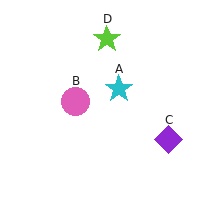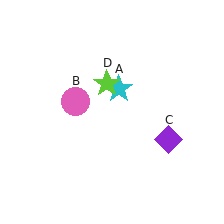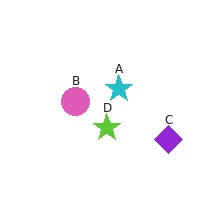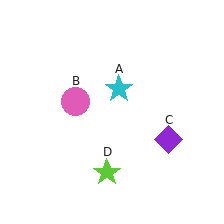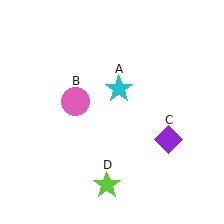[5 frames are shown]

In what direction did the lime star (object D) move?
The lime star (object D) moved down.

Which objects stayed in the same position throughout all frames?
Cyan star (object A) and pink circle (object B) and purple diamond (object C) remained stationary.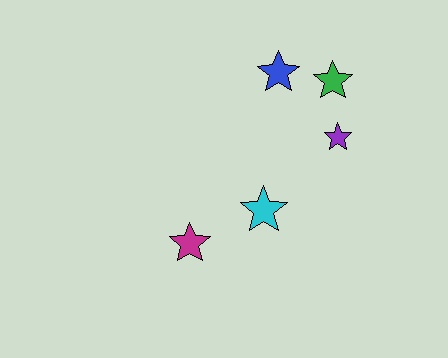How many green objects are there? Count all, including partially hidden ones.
There is 1 green object.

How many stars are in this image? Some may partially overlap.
There are 5 stars.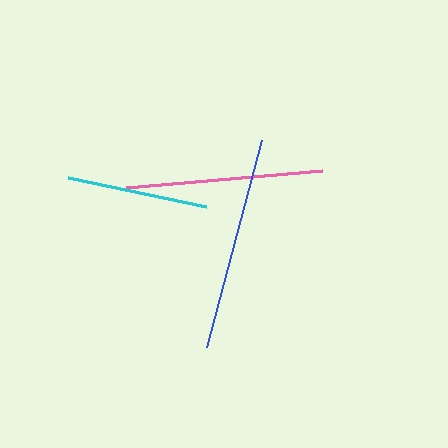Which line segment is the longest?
The blue line is the longest at approximately 214 pixels.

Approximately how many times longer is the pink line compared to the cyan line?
The pink line is approximately 1.4 times the length of the cyan line.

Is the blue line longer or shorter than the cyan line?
The blue line is longer than the cyan line.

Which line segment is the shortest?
The cyan line is the shortest at approximately 141 pixels.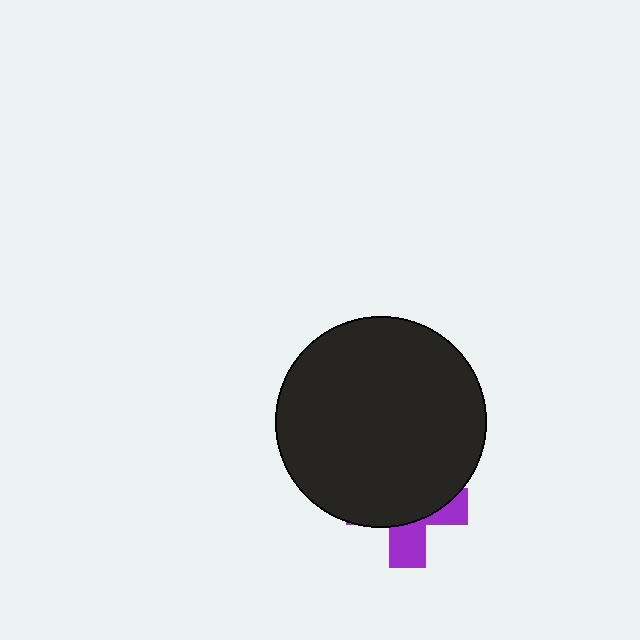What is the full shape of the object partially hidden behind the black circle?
The partially hidden object is a purple cross.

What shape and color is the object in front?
The object in front is a black circle.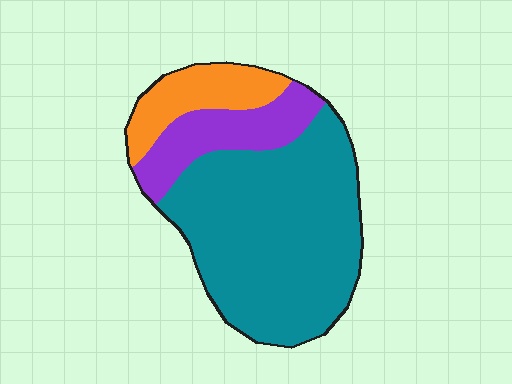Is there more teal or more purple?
Teal.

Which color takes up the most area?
Teal, at roughly 65%.